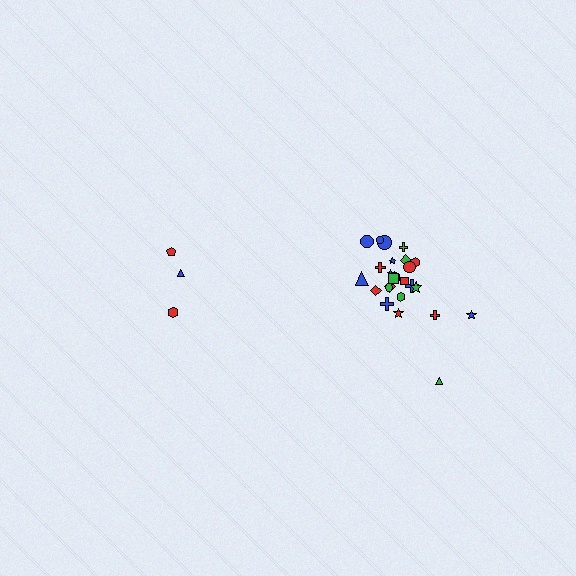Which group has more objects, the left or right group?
The right group.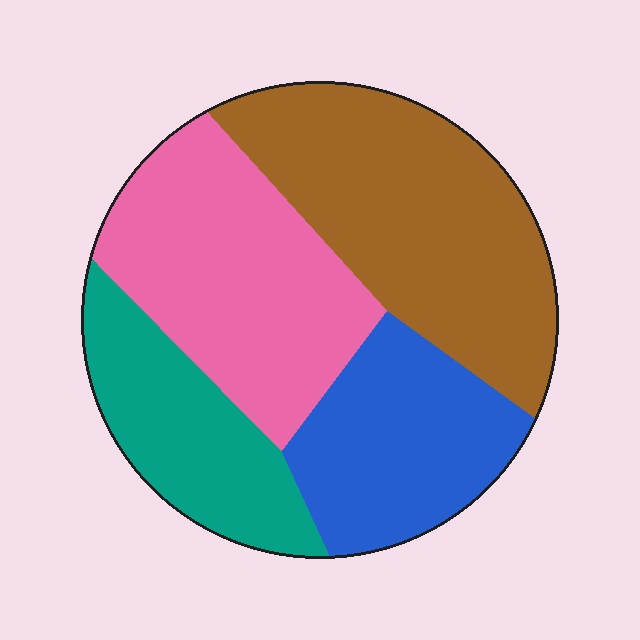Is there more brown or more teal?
Brown.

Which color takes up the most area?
Brown, at roughly 35%.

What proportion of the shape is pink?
Pink covers 28% of the shape.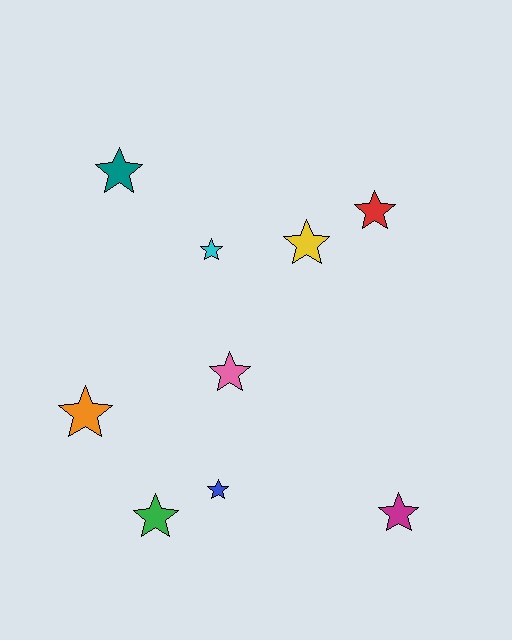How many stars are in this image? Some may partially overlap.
There are 9 stars.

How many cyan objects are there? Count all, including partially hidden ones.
There is 1 cyan object.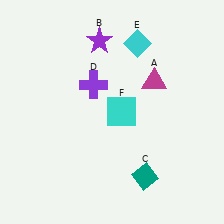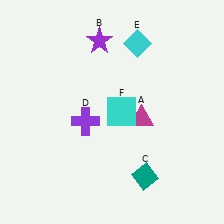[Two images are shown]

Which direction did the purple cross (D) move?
The purple cross (D) moved down.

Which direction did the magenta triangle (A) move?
The magenta triangle (A) moved down.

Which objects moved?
The objects that moved are: the magenta triangle (A), the purple cross (D).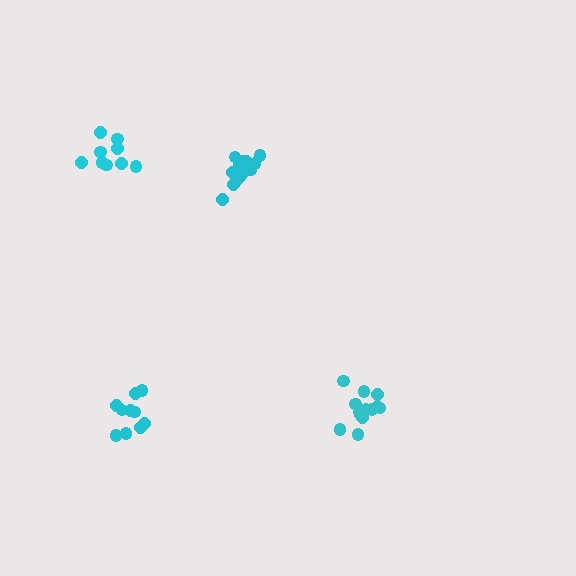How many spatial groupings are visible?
There are 4 spatial groupings.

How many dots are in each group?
Group 1: 9 dots, Group 2: 14 dots, Group 3: 14 dots, Group 4: 10 dots (47 total).